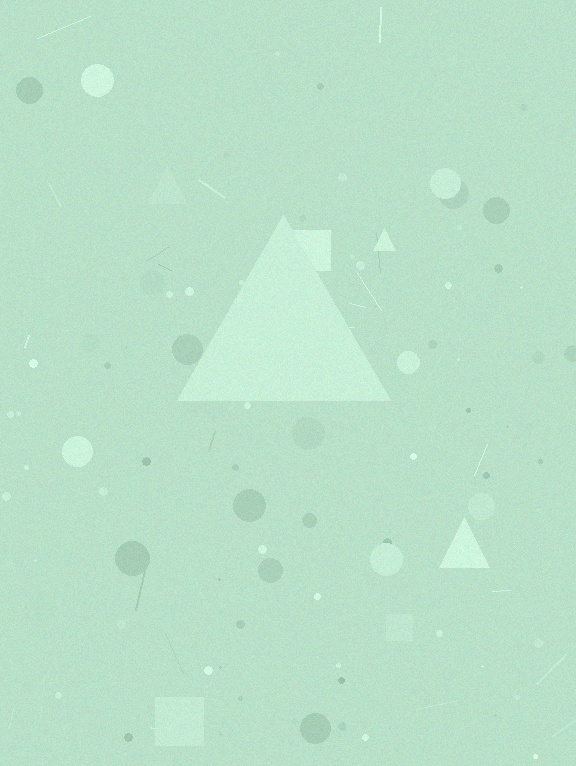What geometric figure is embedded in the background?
A triangle is embedded in the background.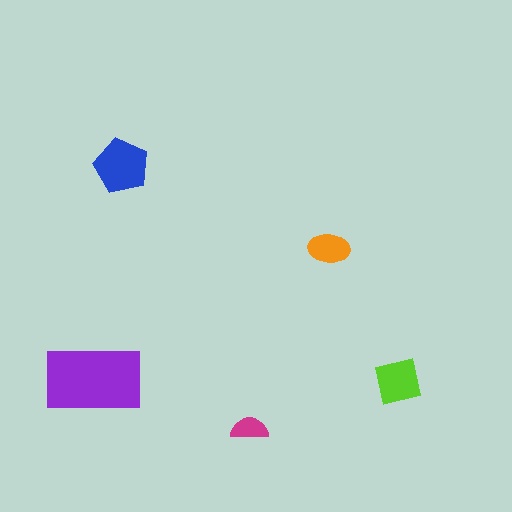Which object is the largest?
The purple rectangle.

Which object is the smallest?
The magenta semicircle.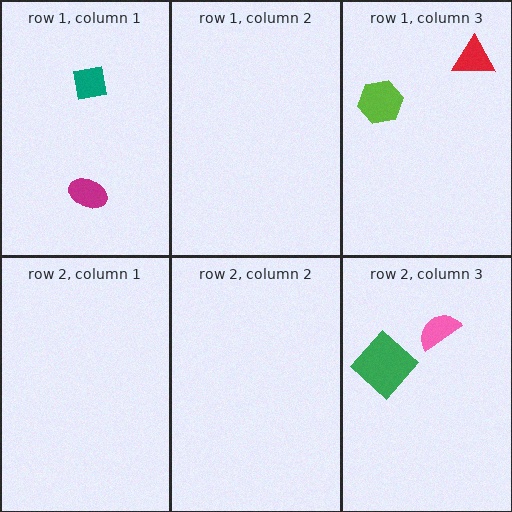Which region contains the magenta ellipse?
The row 1, column 1 region.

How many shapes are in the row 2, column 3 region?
2.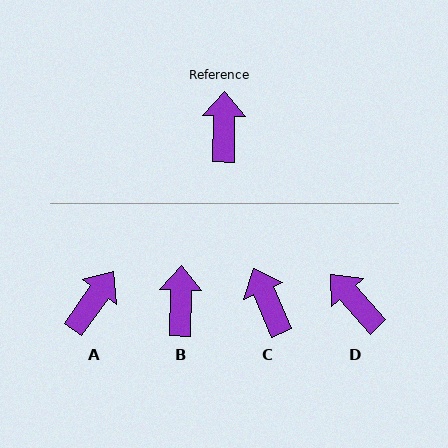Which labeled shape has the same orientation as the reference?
B.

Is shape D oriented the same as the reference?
No, it is off by about 43 degrees.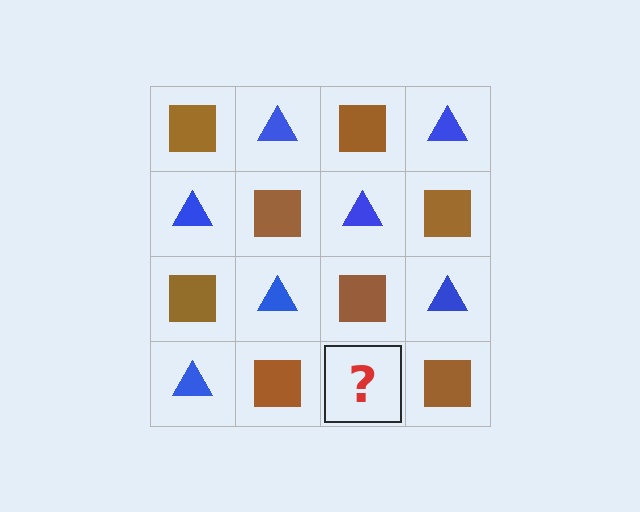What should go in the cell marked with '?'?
The missing cell should contain a blue triangle.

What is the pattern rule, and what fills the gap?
The rule is that it alternates brown square and blue triangle in a checkerboard pattern. The gap should be filled with a blue triangle.